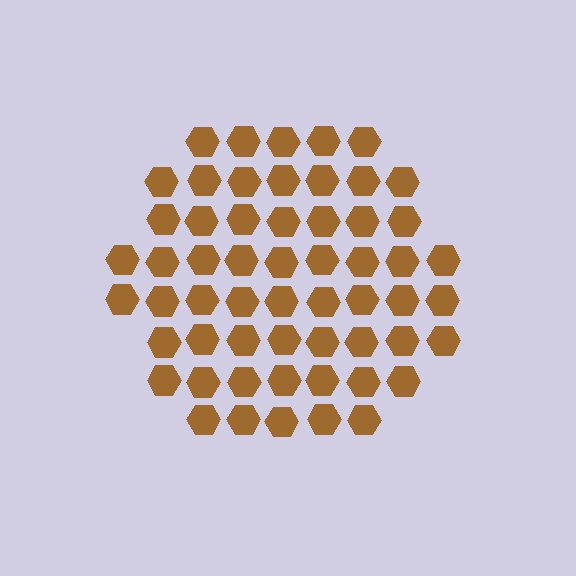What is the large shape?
The large shape is a hexagon.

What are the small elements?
The small elements are hexagons.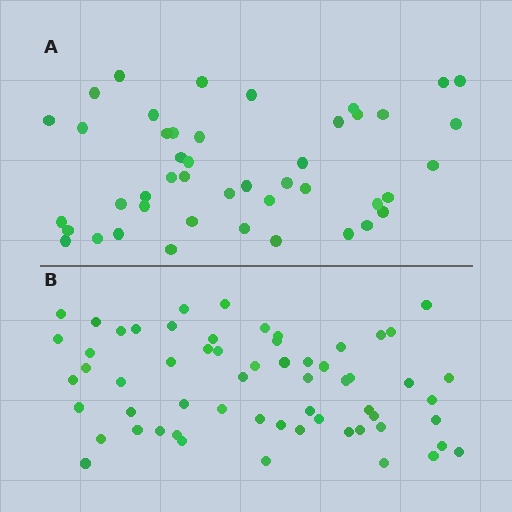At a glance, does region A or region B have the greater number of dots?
Region B (the bottom region) has more dots.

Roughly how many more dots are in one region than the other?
Region B has approximately 15 more dots than region A.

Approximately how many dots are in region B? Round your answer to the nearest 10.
About 60 dots.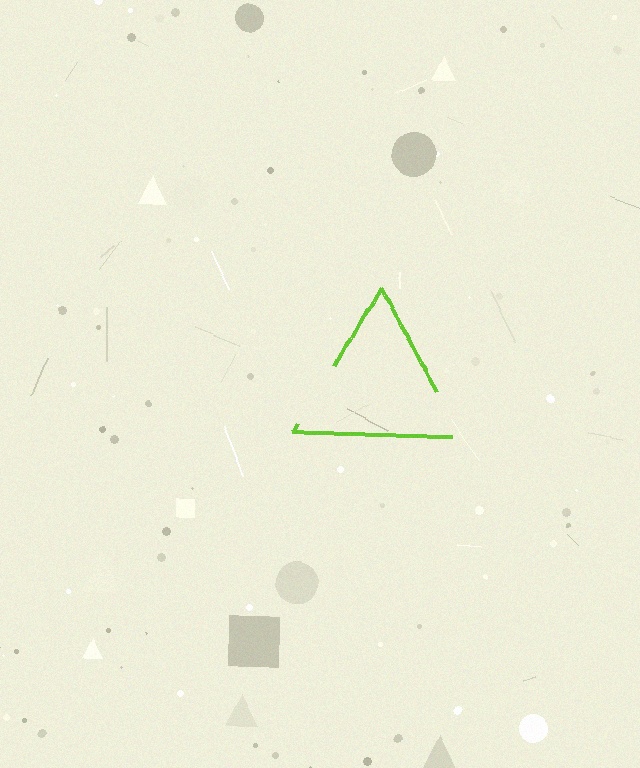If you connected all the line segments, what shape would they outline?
They would outline a triangle.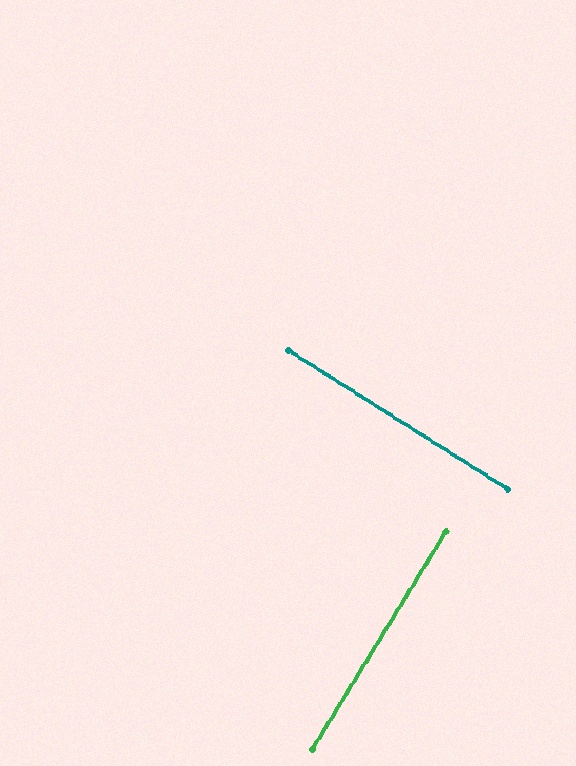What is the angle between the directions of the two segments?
Approximately 89 degrees.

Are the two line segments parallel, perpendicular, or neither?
Perpendicular — they meet at approximately 89°.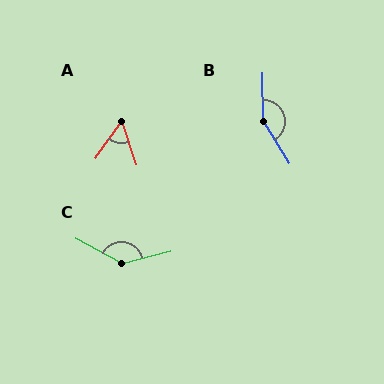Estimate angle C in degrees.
Approximately 138 degrees.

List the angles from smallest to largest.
A (54°), C (138°), B (150°).